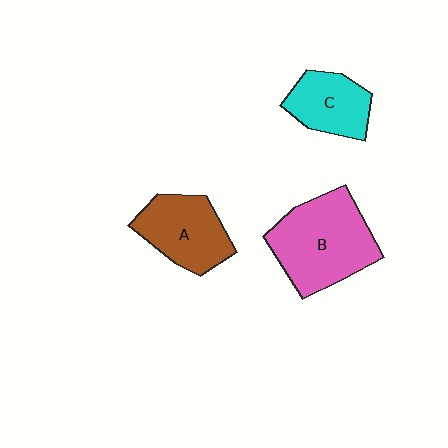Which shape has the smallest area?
Shape C (cyan).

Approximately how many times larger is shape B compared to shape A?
Approximately 1.4 times.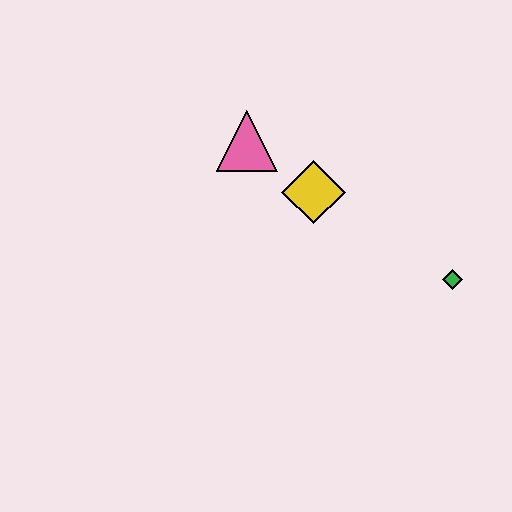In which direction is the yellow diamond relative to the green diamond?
The yellow diamond is to the left of the green diamond.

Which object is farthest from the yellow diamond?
The green diamond is farthest from the yellow diamond.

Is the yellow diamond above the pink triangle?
No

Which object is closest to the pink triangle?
The yellow diamond is closest to the pink triangle.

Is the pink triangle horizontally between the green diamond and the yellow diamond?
No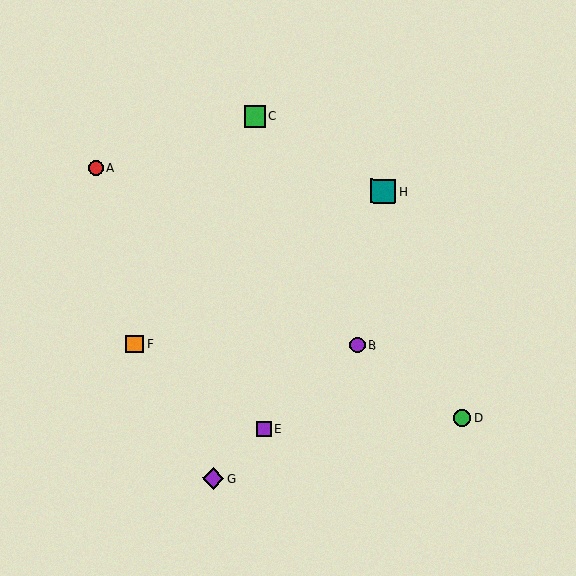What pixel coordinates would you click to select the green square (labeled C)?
Click at (255, 116) to select the green square C.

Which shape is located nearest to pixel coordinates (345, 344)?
The purple circle (labeled B) at (357, 346) is nearest to that location.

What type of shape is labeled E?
Shape E is a purple square.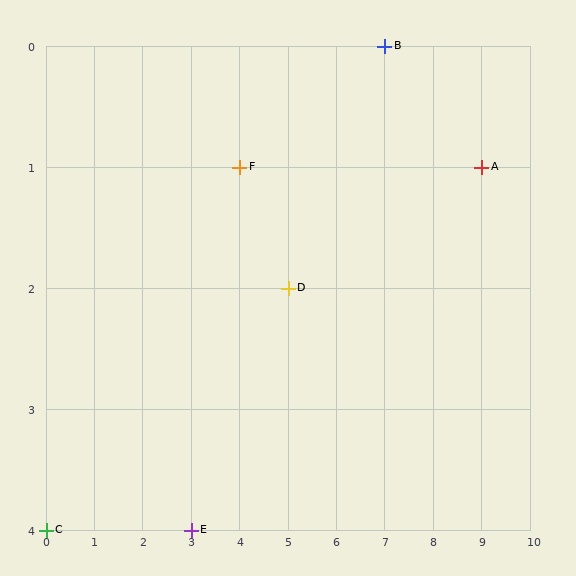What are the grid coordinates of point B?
Point B is at grid coordinates (7, 0).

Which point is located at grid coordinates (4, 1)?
Point F is at (4, 1).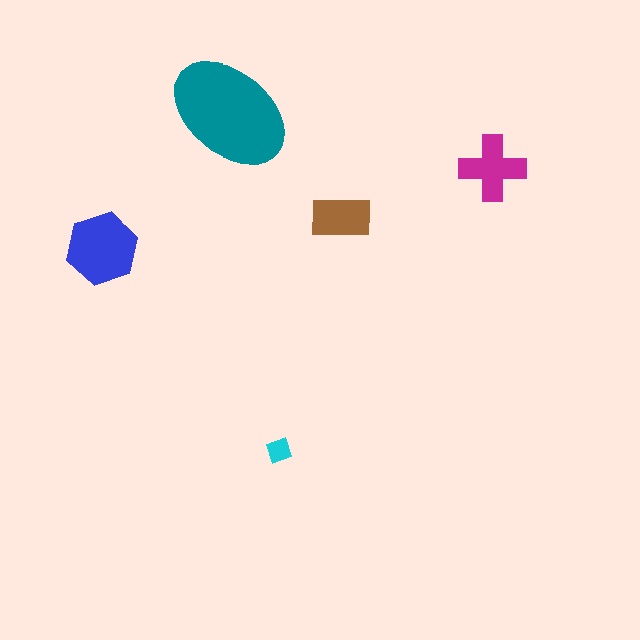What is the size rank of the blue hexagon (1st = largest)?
2nd.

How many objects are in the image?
There are 5 objects in the image.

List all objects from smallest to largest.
The cyan diamond, the brown rectangle, the magenta cross, the blue hexagon, the teal ellipse.